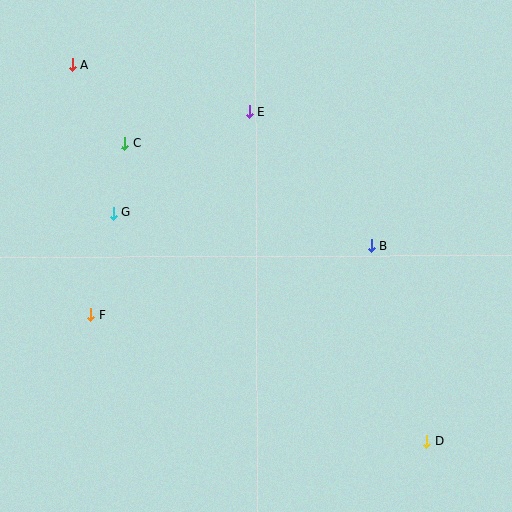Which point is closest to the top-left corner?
Point A is closest to the top-left corner.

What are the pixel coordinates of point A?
Point A is at (72, 64).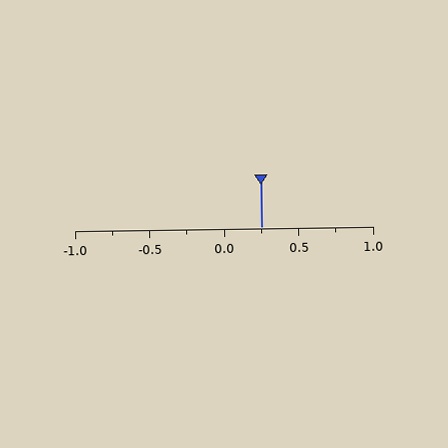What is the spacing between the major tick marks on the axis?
The major ticks are spaced 0.5 apart.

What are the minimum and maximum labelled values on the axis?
The axis runs from -1.0 to 1.0.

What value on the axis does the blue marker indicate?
The marker indicates approximately 0.25.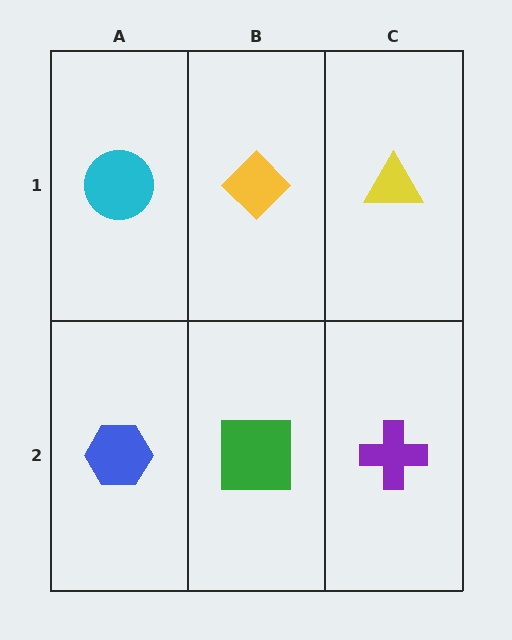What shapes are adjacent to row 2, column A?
A cyan circle (row 1, column A), a green square (row 2, column B).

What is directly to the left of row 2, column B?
A blue hexagon.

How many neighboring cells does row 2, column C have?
2.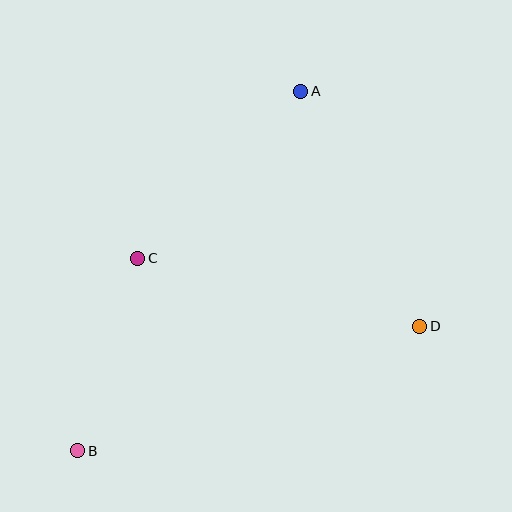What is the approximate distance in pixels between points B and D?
The distance between B and D is approximately 364 pixels.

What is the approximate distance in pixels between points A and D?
The distance between A and D is approximately 264 pixels.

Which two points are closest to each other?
Points B and C are closest to each other.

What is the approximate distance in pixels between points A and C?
The distance between A and C is approximately 233 pixels.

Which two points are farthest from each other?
Points A and B are farthest from each other.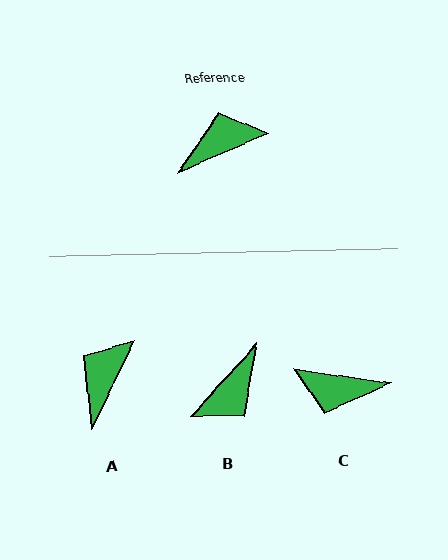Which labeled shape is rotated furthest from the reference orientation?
B, about 156 degrees away.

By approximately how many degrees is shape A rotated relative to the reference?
Approximately 40 degrees counter-clockwise.